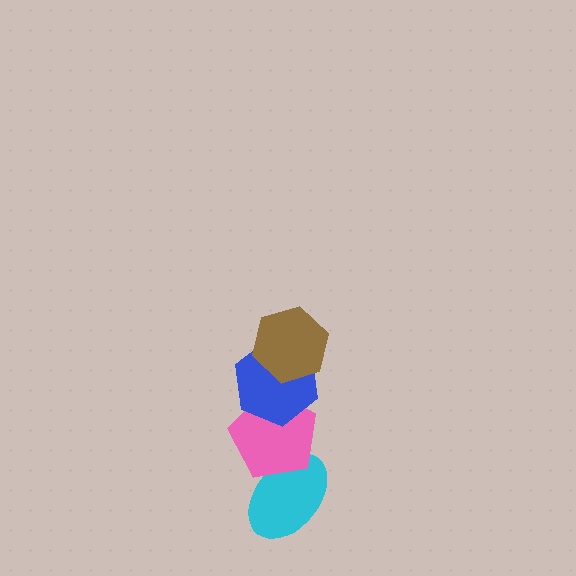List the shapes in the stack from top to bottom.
From top to bottom: the brown hexagon, the blue hexagon, the pink pentagon, the cyan ellipse.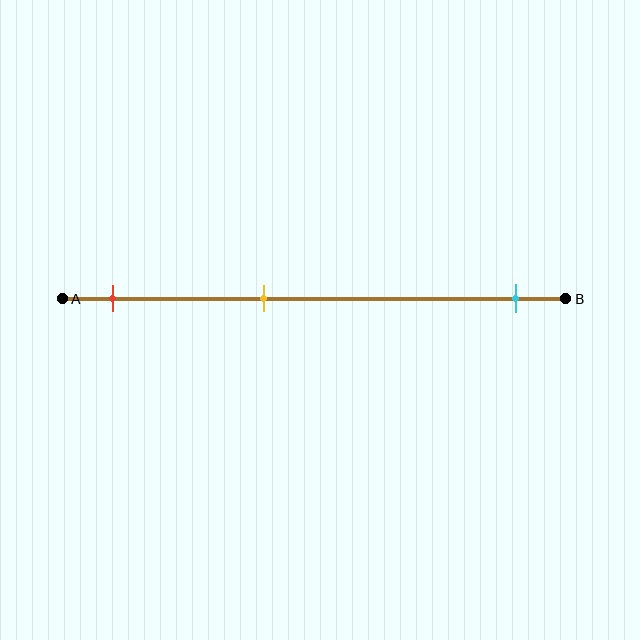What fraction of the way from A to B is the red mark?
The red mark is approximately 10% (0.1) of the way from A to B.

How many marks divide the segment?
There are 3 marks dividing the segment.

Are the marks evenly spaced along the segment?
No, the marks are not evenly spaced.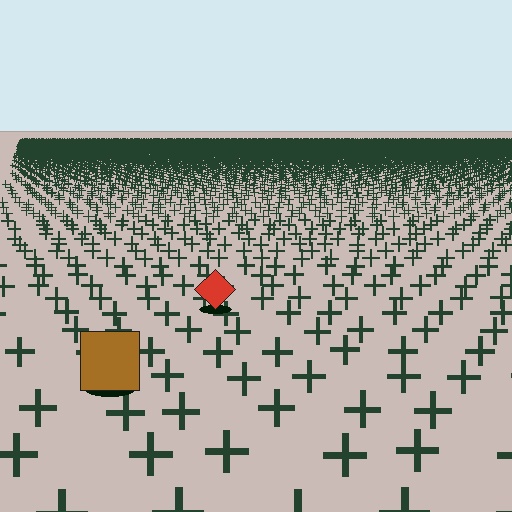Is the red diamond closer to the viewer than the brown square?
No. The brown square is closer — you can tell from the texture gradient: the ground texture is coarser near it.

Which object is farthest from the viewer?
The red diamond is farthest from the viewer. It appears smaller and the ground texture around it is denser.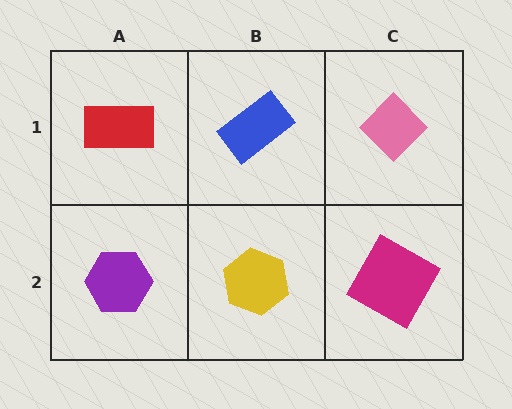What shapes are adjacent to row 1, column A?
A purple hexagon (row 2, column A), a blue rectangle (row 1, column B).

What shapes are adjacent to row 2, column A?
A red rectangle (row 1, column A), a yellow hexagon (row 2, column B).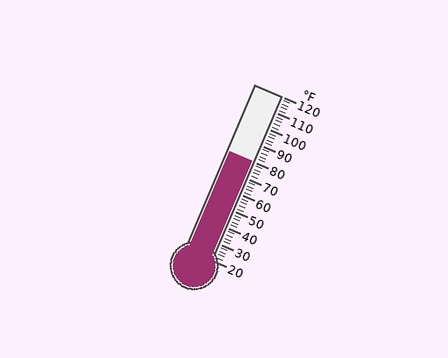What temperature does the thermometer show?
The thermometer shows approximately 80°F.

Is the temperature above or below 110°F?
The temperature is below 110°F.